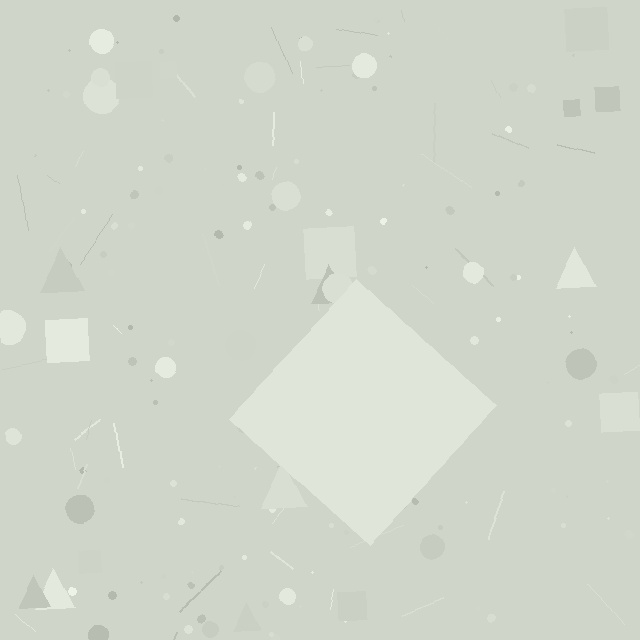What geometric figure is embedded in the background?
A diamond is embedded in the background.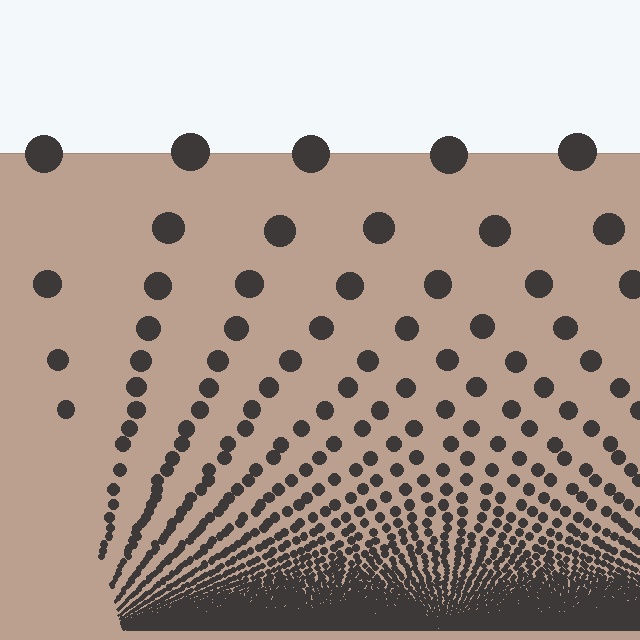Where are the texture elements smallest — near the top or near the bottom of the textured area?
Near the bottom.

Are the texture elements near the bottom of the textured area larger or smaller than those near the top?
Smaller. The gradient is inverted — elements near the bottom are smaller and denser.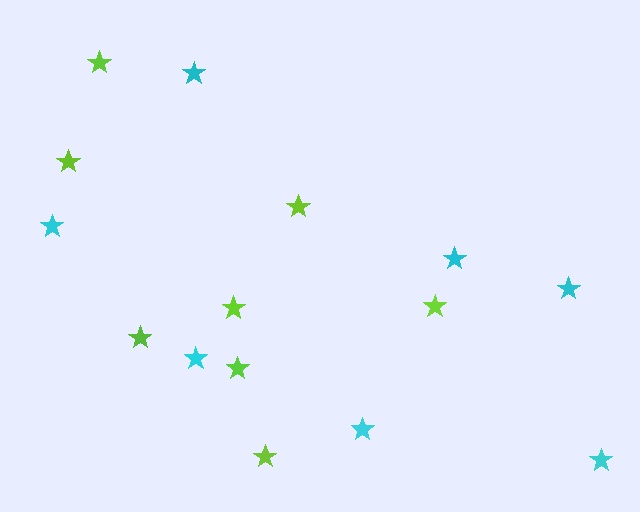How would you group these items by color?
There are 2 groups: one group of cyan stars (7) and one group of lime stars (8).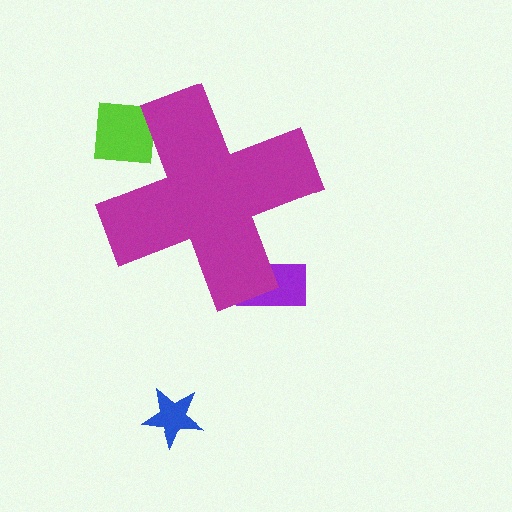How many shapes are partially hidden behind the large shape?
2 shapes are partially hidden.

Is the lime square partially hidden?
Yes, the lime square is partially hidden behind the magenta cross.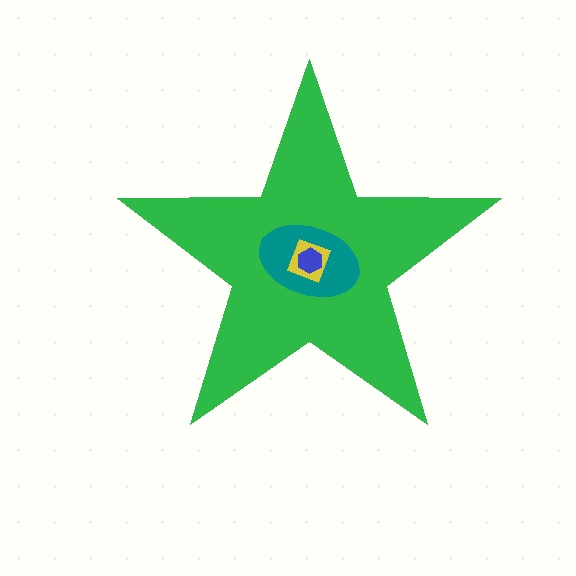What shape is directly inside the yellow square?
The blue hexagon.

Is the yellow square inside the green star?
Yes.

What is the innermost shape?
The blue hexagon.